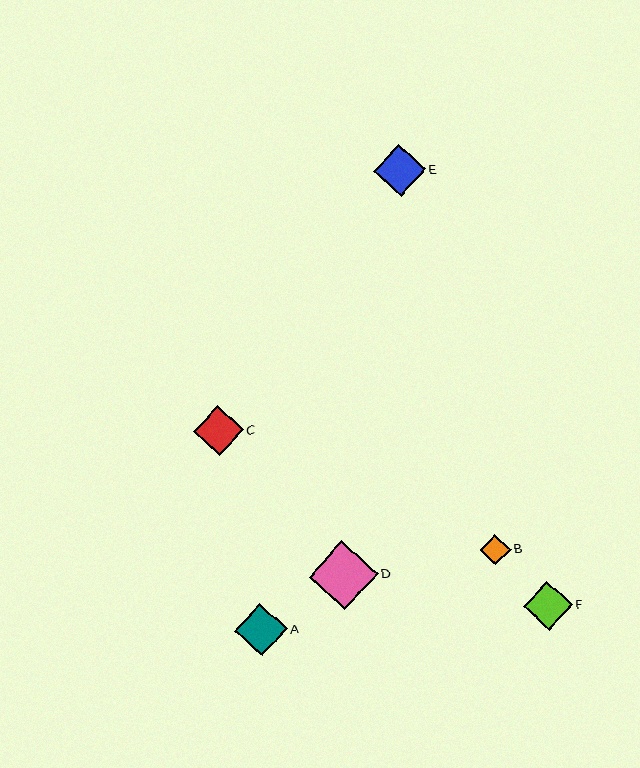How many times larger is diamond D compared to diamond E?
Diamond D is approximately 1.3 times the size of diamond E.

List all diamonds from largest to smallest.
From largest to smallest: D, A, E, C, F, B.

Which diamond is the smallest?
Diamond B is the smallest with a size of approximately 31 pixels.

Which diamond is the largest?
Diamond D is the largest with a size of approximately 69 pixels.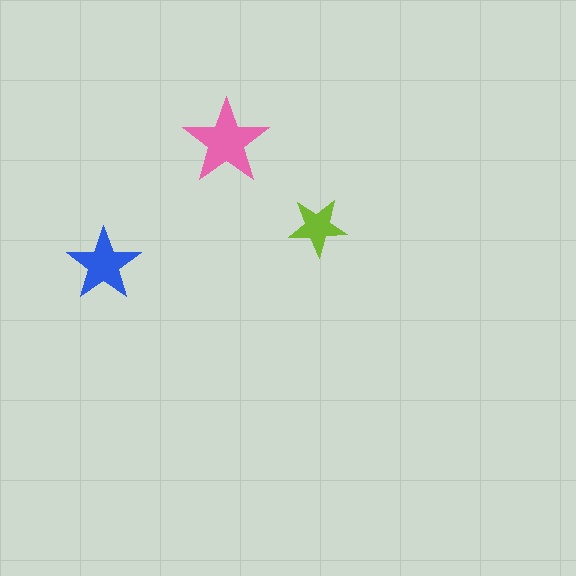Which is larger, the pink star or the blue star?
The pink one.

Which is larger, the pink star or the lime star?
The pink one.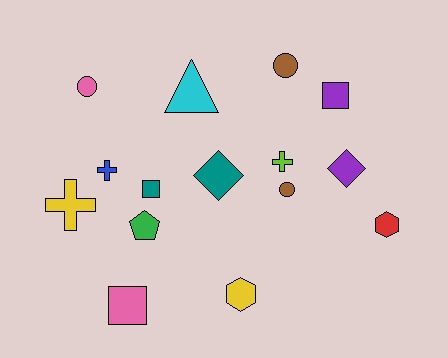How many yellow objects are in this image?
There are 2 yellow objects.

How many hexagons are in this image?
There are 2 hexagons.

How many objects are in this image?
There are 15 objects.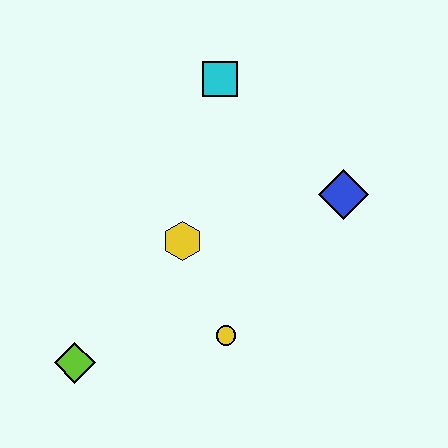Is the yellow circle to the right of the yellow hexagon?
Yes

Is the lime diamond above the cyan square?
No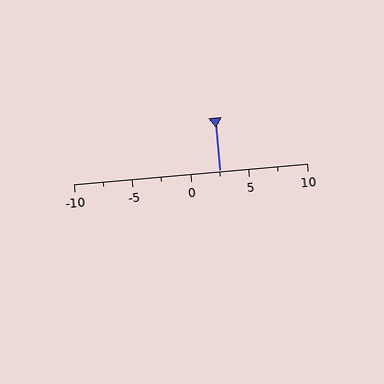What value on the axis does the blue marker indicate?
The marker indicates approximately 2.5.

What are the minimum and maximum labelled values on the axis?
The axis runs from -10 to 10.